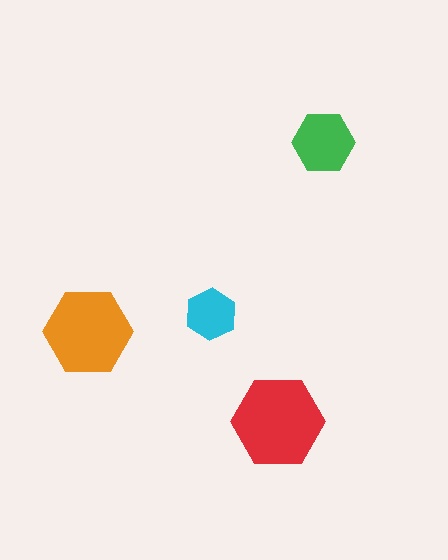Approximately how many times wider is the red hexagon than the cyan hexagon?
About 2 times wider.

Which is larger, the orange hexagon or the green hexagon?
The orange one.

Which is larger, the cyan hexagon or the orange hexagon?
The orange one.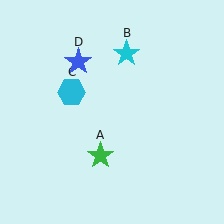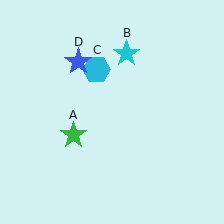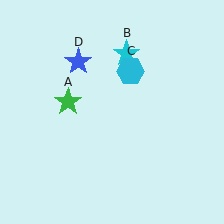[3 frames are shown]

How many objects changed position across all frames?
2 objects changed position: green star (object A), cyan hexagon (object C).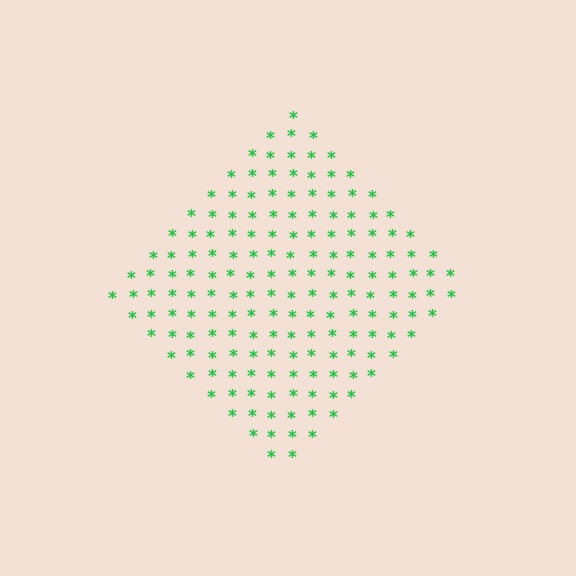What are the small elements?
The small elements are asterisks.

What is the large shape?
The large shape is a diamond.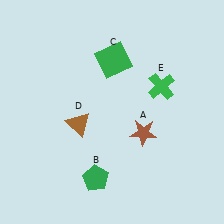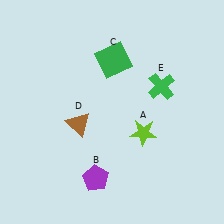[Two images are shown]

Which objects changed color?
A changed from brown to lime. B changed from green to purple.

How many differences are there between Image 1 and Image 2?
There are 2 differences between the two images.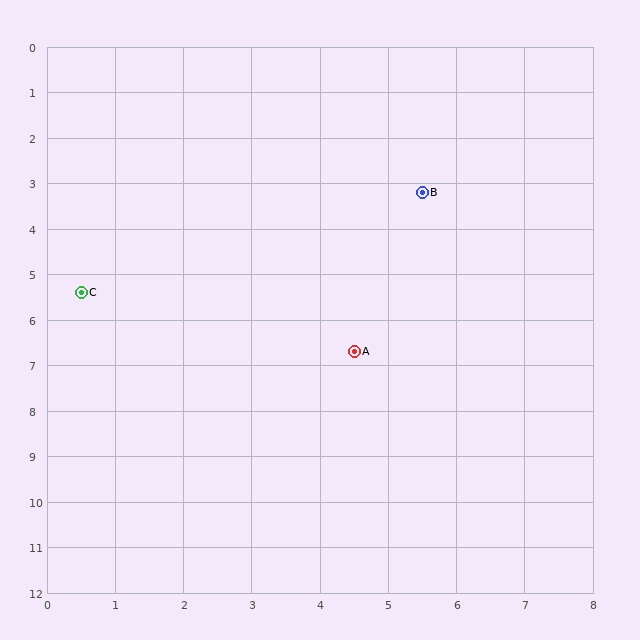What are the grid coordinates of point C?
Point C is at approximately (0.5, 5.4).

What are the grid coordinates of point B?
Point B is at approximately (5.5, 3.2).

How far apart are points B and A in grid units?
Points B and A are about 3.6 grid units apart.